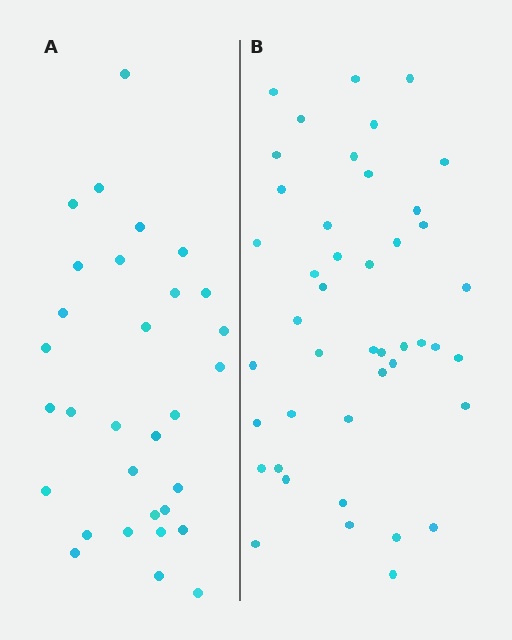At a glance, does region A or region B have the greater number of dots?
Region B (the right region) has more dots.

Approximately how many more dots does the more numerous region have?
Region B has approximately 15 more dots than region A.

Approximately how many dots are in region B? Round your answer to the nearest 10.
About 40 dots. (The exact count is 44, which rounds to 40.)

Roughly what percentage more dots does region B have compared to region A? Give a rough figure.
About 40% more.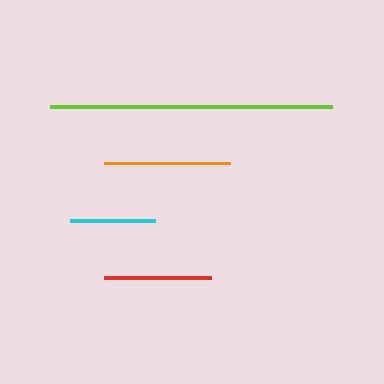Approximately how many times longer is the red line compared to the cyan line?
The red line is approximately 1.3 times the length of the cyan line.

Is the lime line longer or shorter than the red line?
The lime line is longer than the red line.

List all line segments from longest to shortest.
From longest to shortest: lime, orange, red, cyan.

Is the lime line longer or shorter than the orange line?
The lime line is longer than the orange line.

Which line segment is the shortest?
The cyan line is the shortest at approximately 84 pixels.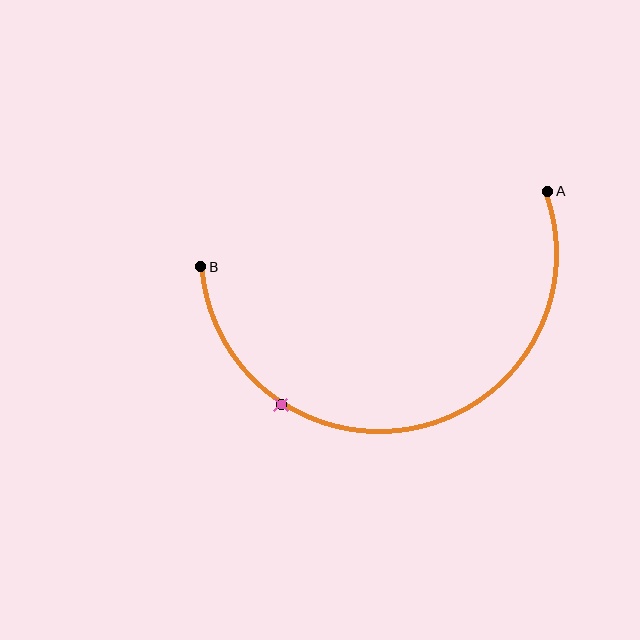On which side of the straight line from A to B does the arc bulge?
The arc bulges below the straight line connecting A and B.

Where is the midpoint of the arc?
The arc midpoint is the point on the curve farthest from the straight line joining A and B. It sits below that line.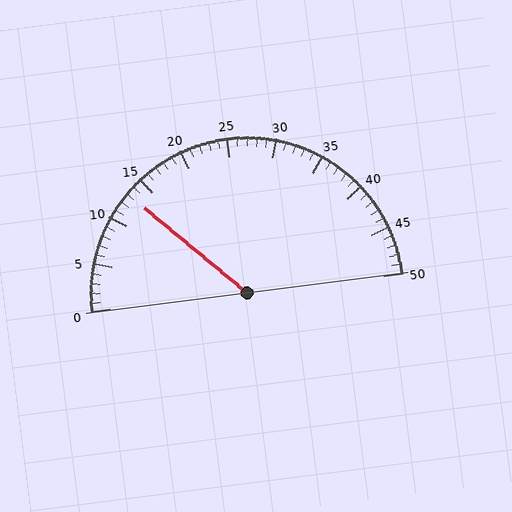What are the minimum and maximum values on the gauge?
The gauge ranges from 0 to 50.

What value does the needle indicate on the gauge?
The needle indicates approximately 13.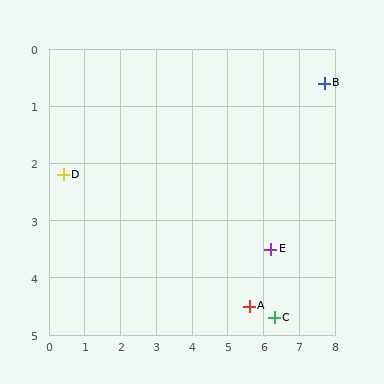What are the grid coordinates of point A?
Point A is at approximately (5.6, 4.5).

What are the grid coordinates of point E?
Point E is at approximately (6.2, 3.5).